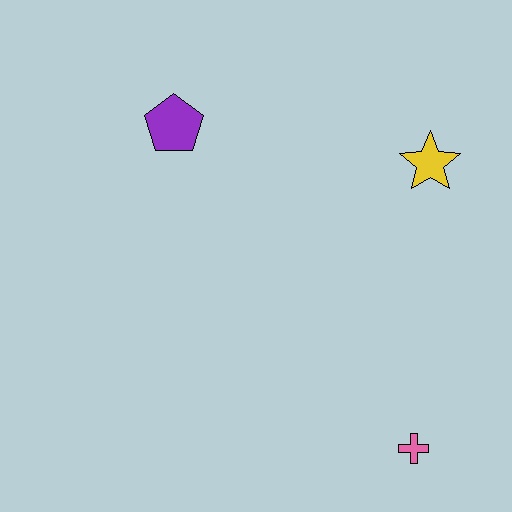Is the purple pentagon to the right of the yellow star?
No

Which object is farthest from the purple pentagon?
The pink cross is farthest from the purple pentagon.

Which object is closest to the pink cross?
The yellow star is closest to the pink cross.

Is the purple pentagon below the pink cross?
No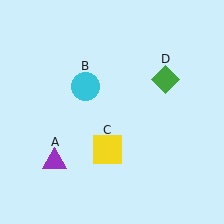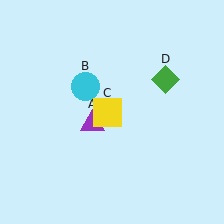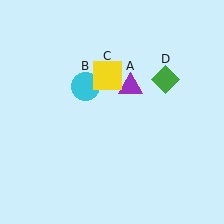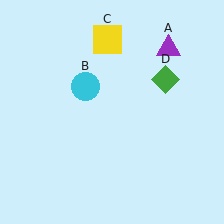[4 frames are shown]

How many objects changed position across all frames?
2 objects changed position: purple triangle (object A), yellow square (object C).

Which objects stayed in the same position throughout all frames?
Cyan circle (object B) and green diamond (object D) remained stationary.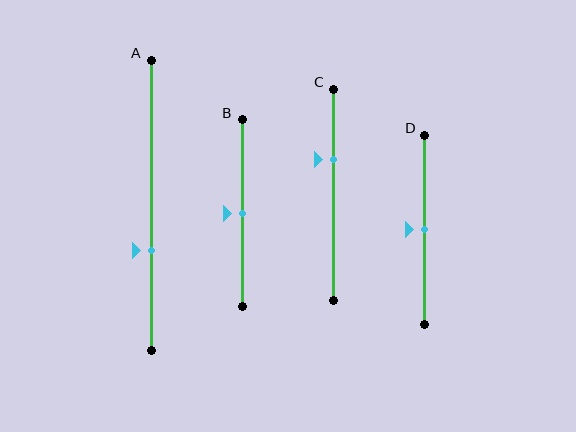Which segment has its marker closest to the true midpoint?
Segment B has its marker closest to the true midpoint.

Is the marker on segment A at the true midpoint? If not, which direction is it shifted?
No, the marker on segment A is shifted downward by about 16% of the segment length.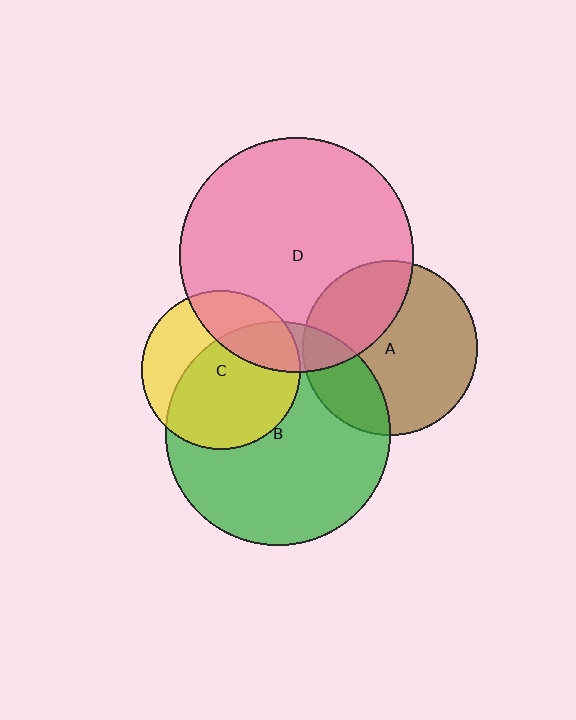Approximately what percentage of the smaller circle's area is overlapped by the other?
Approximately 10%.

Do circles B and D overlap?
Yes.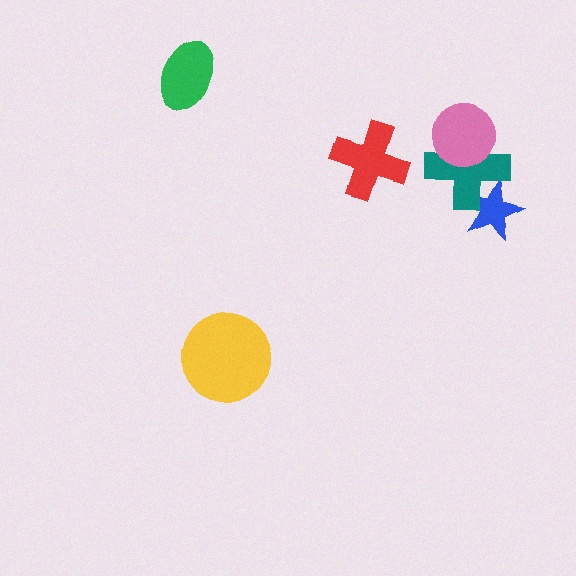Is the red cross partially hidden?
No, no other shape covers it.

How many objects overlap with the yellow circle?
0 objects overlap with the yellow circle.